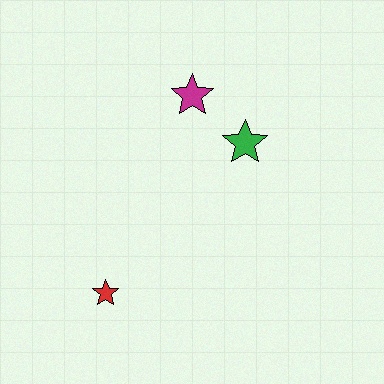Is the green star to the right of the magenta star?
Yes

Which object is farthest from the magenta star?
The red star is farthest from the magenta star.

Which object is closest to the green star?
The magenta star is closest to the green star.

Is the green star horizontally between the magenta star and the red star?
No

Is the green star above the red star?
Yes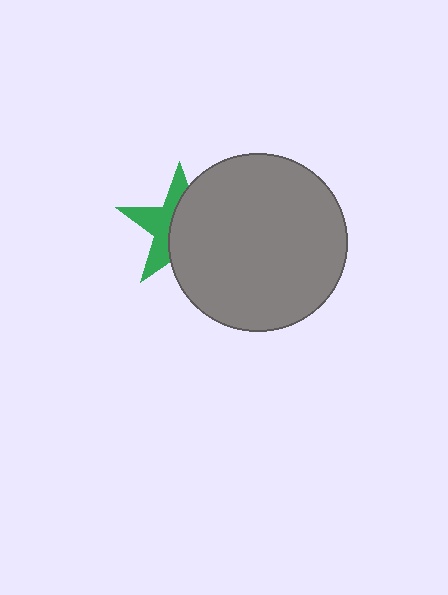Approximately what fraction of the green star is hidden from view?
Roughly 57% of the green star is hidden behind the gray circle.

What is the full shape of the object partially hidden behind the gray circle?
The partially hidden object is a green star.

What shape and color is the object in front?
The object in front is a gray circle.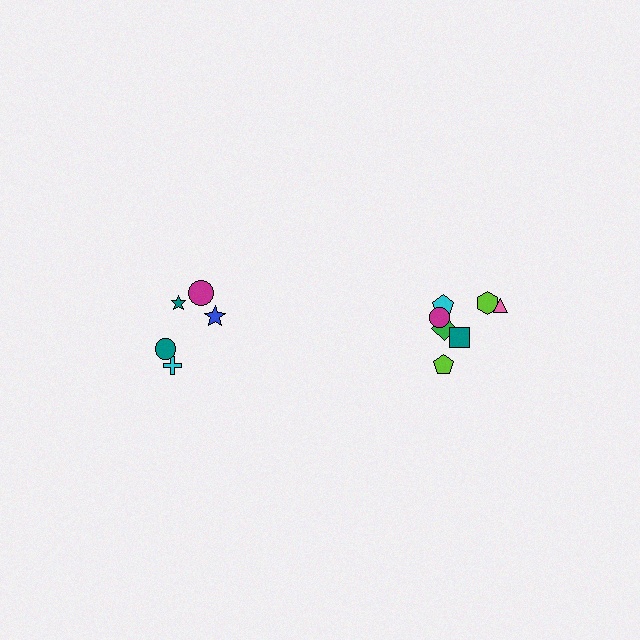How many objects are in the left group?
There are 5 objects.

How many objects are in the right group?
There are 7 objects.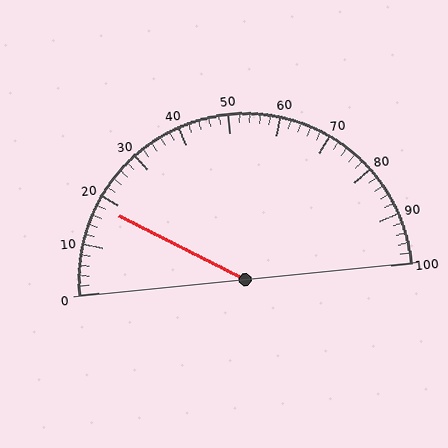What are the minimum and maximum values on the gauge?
The gauge ranges from 0 to 100.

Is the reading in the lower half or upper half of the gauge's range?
The reading is in the lower half of the range (0 to 100).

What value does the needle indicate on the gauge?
The needle indicates approximately 18.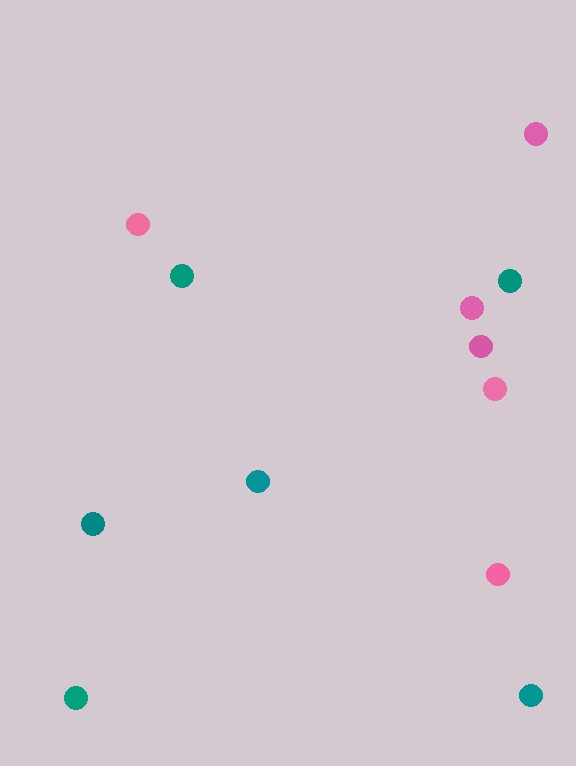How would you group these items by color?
There are 2 groups: one group of pink circles (6) and one group of teal circles (6).